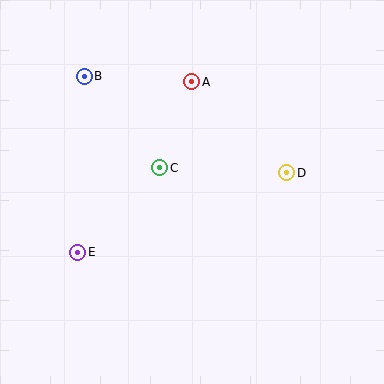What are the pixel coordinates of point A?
Point A is at (192, 82).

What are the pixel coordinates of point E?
Point E is at (78, 252).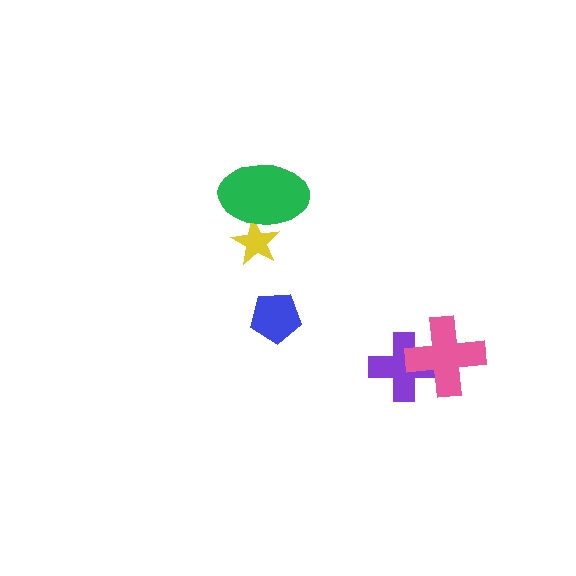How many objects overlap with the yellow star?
1 object overlaps with the yellow star.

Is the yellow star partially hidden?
Yes, it is partially covered by another shape.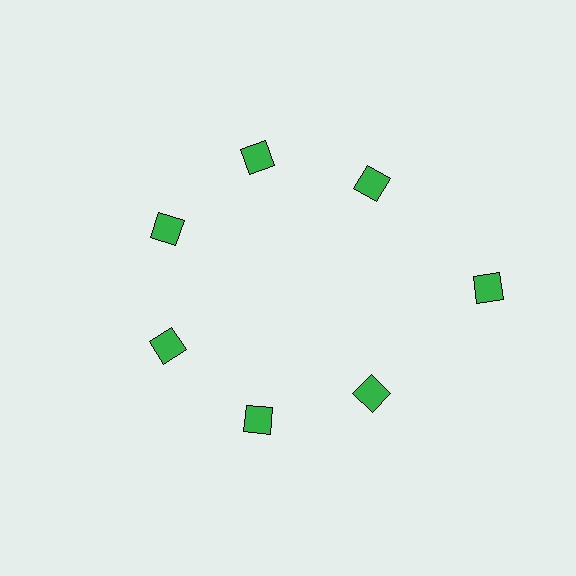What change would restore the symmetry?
The symmetry would be restored by moving it inward, back onto the ring so that all 7 diamonds sit at equal angles and equal distance from the center.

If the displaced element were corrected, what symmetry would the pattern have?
It would have 7-fold rotational symmetry — the pattern would map onto itself every 51 degrees.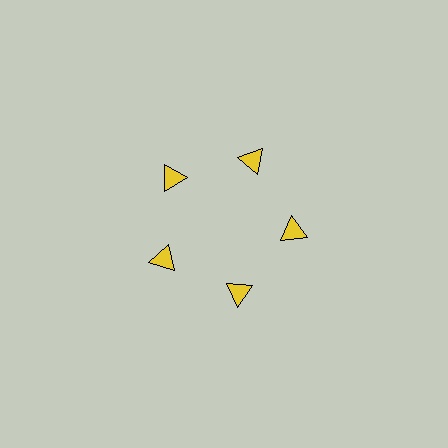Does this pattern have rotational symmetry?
Yes, this pattern has 5-fold rotational symmetry. It looks the same after rotating 72 degrees around the center.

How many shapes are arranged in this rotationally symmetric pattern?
There are 5 shapes, arranged in 5 groups of 1.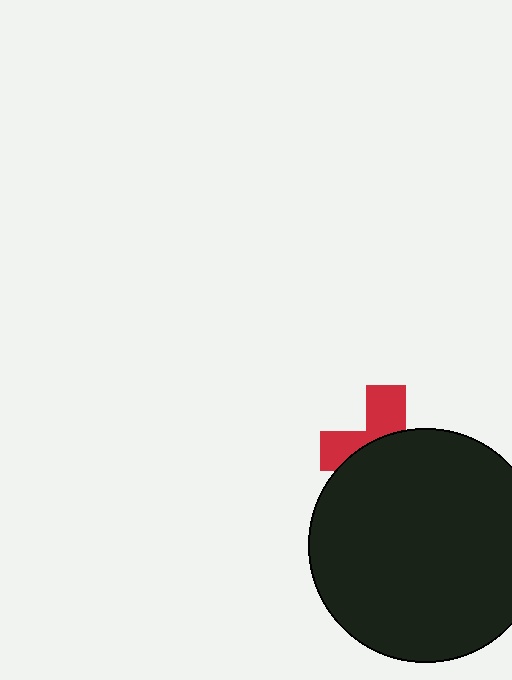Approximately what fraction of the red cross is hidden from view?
Roughly 62% of the red cross is hidden behind the black circle.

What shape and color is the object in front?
The object in front is a black circle.